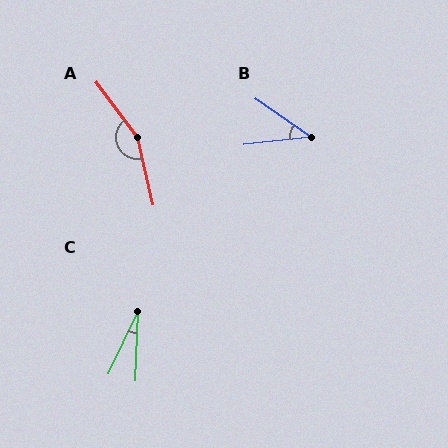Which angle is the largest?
A, at approximately 156 degrees.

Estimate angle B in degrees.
Approximately 41 degrees.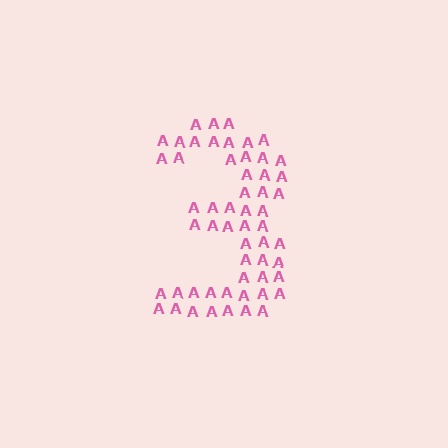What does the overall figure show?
The overall figure shows the digit 3.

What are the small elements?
The small elements are letter A's.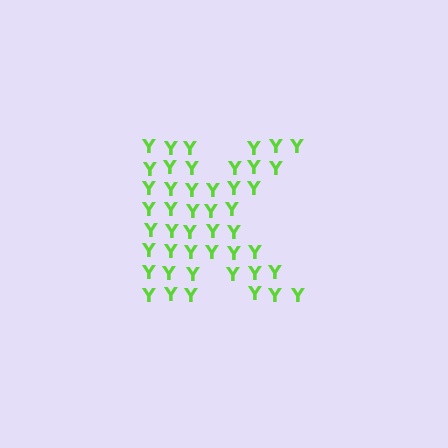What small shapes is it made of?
It is made of small letter Y's.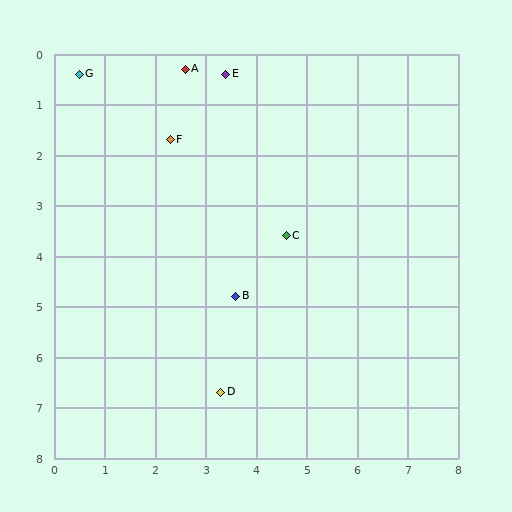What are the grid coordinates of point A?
Point A is at approximately (2.6, 0.3).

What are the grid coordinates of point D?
Point D is at approximately (3.3, 6.7).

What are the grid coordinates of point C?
Point C is at approximately (4.6, 3.6).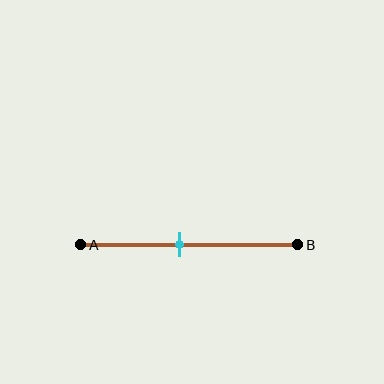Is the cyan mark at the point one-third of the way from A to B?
No, the mark is at about 45% from A, not at the 33% one-third point.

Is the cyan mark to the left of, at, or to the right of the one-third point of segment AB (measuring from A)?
The cyan mark is to the right of the one-third point of segment AB.